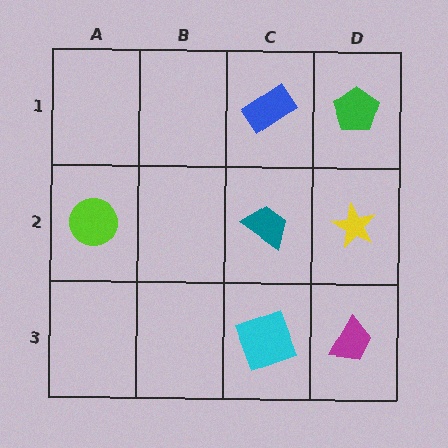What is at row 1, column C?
A blue rectangle.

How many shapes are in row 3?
2 shapes.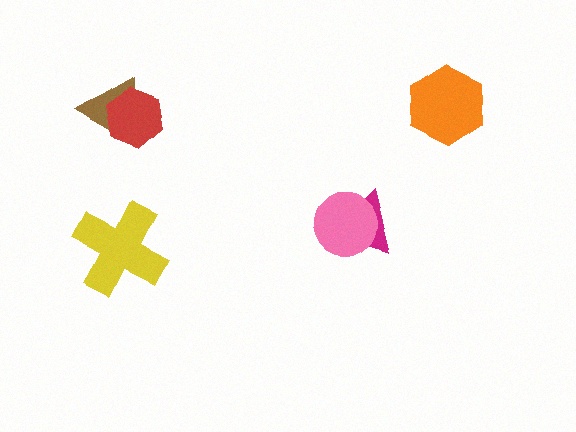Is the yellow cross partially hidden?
No, no other shape covers it.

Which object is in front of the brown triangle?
The red hexagon is in front of the brown triangle.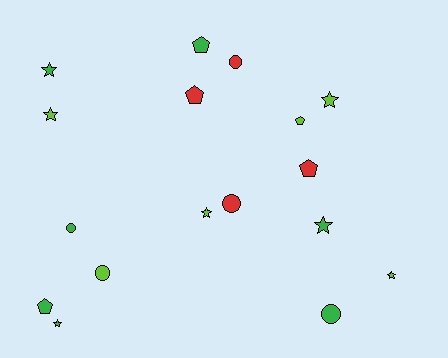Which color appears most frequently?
Green, with 7 objects.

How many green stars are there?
There are 3 green stars.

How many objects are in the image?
There are 17 objects.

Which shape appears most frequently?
Star, with 7 objects.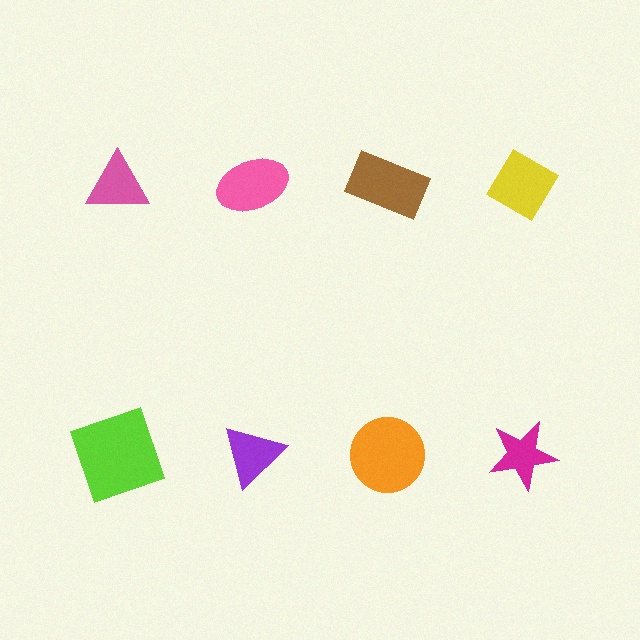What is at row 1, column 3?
A brown rectangle.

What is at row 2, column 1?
A lime square.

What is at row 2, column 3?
An orange circle.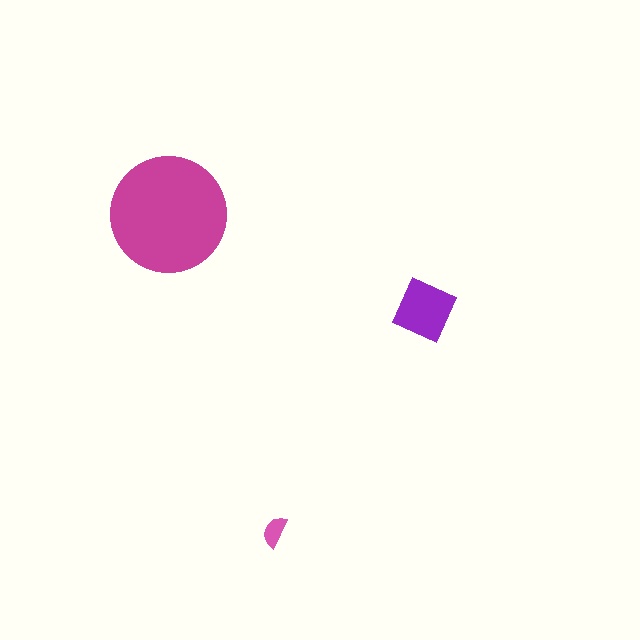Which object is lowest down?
The pink semicircle is bottommost.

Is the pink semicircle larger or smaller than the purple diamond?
Smaller.